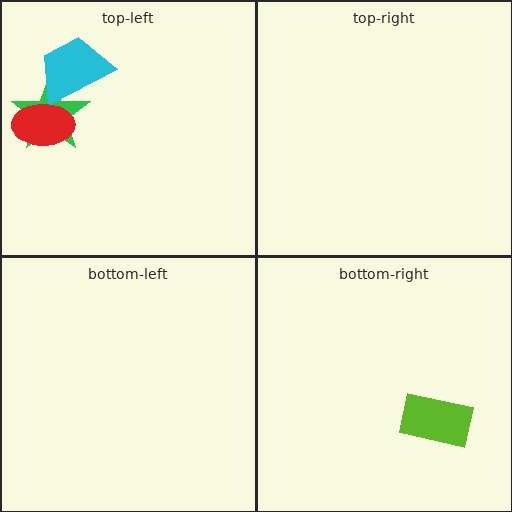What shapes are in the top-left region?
The green star, the cyan trapezoid, the red ellipse.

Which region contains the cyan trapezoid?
The top-left region.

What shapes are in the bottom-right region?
The lime rectangle.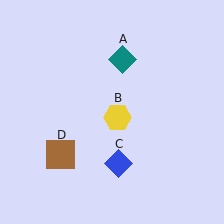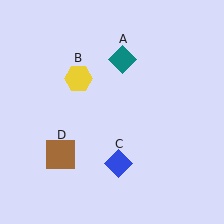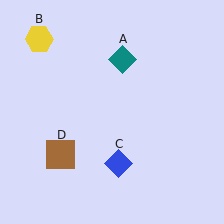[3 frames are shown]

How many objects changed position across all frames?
1 object changed position: yellow hexagon (object B).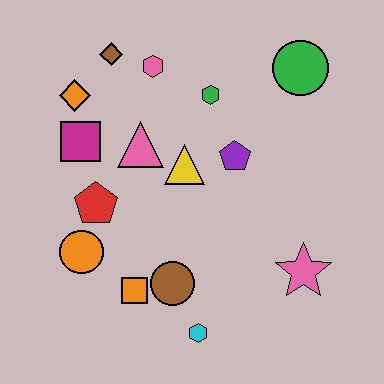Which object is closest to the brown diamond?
The pink hexagon is closest to the brown diamond.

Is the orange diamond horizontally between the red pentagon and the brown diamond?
No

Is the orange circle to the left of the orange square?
Yes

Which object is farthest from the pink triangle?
The pink star is farthest from the pink triangle.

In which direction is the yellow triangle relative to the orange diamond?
The yellow triangle is to the right of the orange diamond.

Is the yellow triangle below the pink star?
No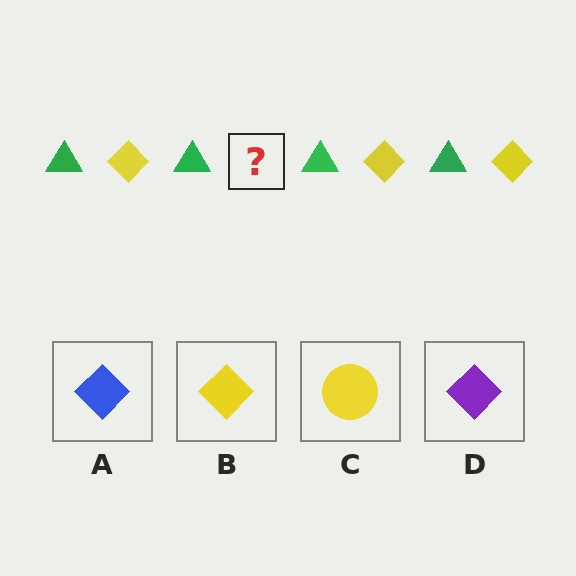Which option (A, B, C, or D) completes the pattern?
B.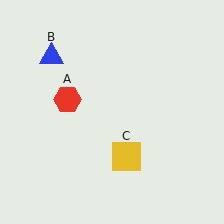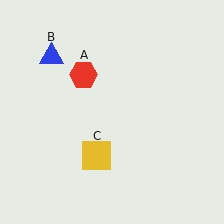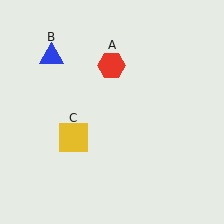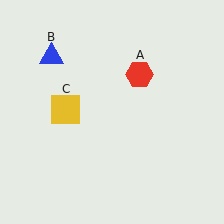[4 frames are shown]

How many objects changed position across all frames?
2 objects changed position: red hexagon (object A), yellow square (object C).